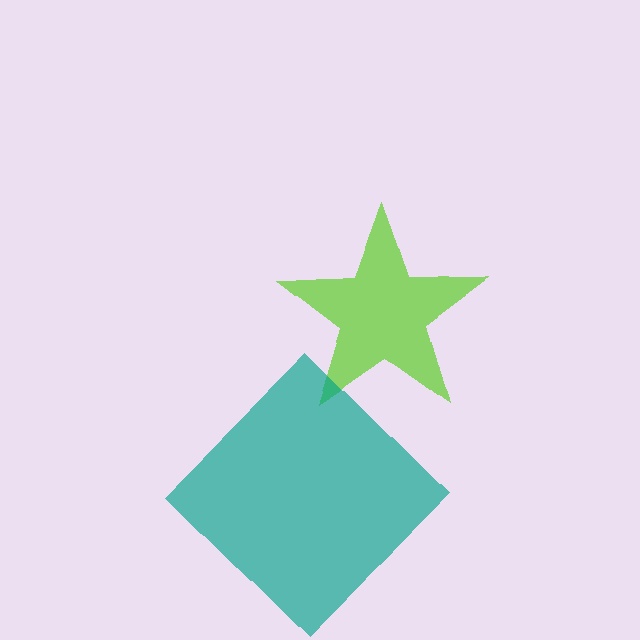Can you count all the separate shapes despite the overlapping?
Yes, there are 2 separate shapes.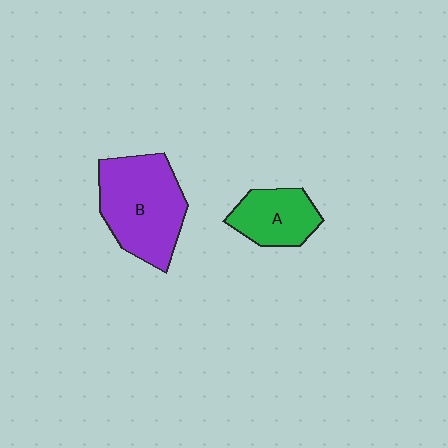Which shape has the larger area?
Shape B (purple).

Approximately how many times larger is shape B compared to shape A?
Approximately 1.8 times.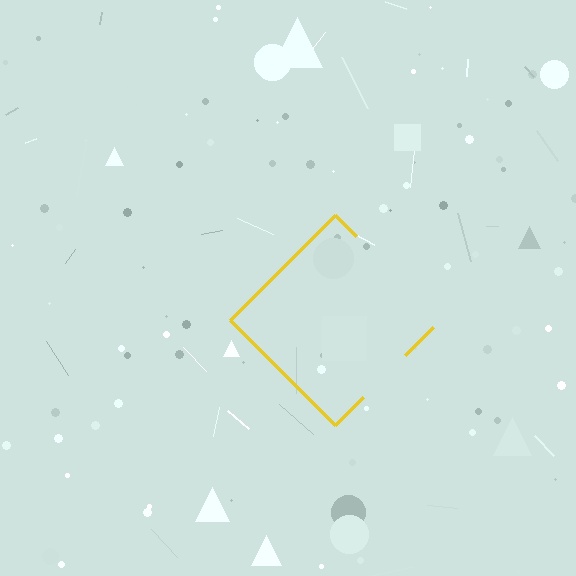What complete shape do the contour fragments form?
The contour fragments form a diamond.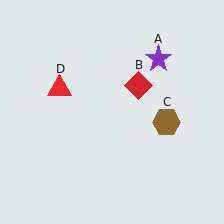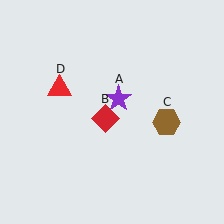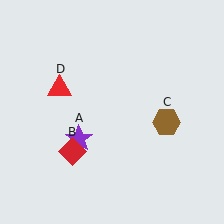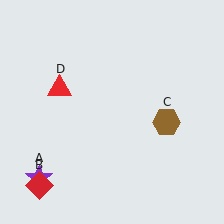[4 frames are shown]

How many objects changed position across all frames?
2 objects changed position: purple star (object A), red diamond (object B).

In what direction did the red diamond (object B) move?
The red diamond (object B) moved down and to the left.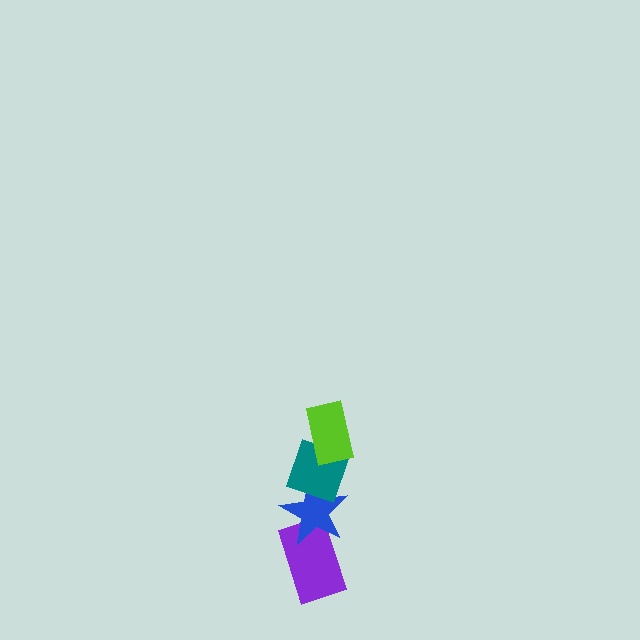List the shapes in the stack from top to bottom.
From top to bottom: the lime rectangle, the teal diamond, the blue star, the purple rectangle.